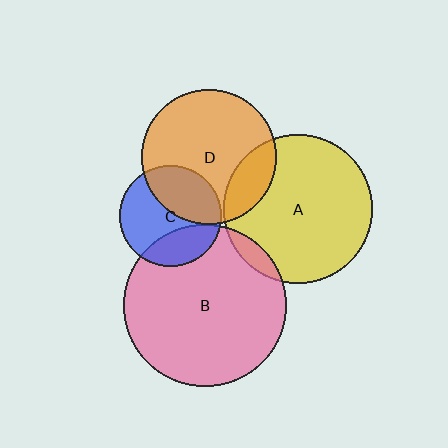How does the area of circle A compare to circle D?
Approximately 1.2 times.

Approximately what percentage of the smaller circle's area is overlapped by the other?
Approximately 40%.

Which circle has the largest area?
Circle B (pink).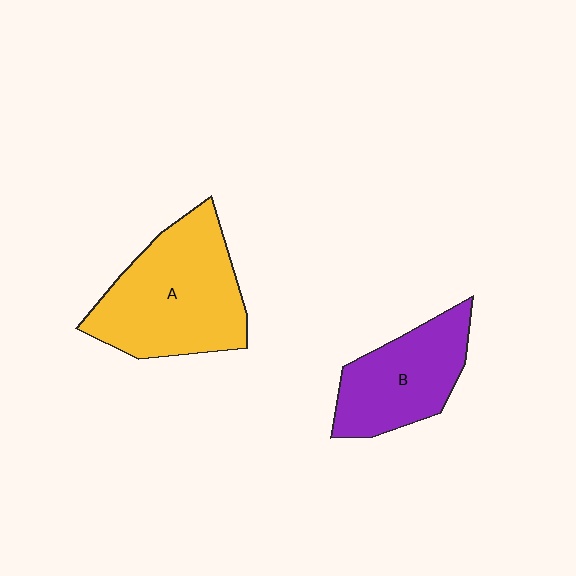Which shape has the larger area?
Shape A (yellow).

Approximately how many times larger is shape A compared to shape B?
Approximately 1.4 times.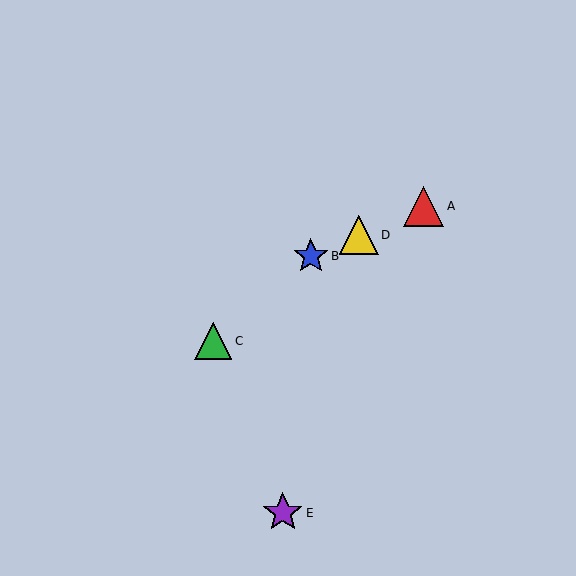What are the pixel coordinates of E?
Object E is at (283, 513).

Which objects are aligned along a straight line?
Objects A, B, D are aligned along a straight line.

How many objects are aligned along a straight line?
3 objects (A, B, D) are aligned along a straight line.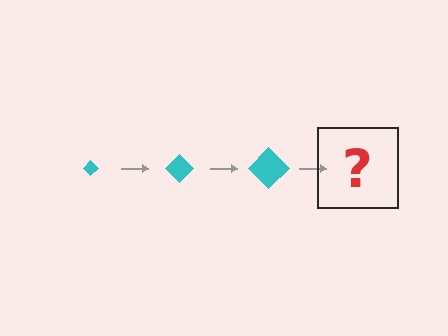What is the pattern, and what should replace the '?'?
The pattern is that the diamond gets progressively larger each step. The '?' should be a cyan diamond, larger than the previous one.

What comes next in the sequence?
The next element should be a cyan diamond, larger than the previous one.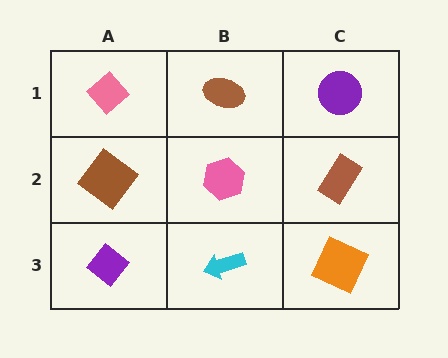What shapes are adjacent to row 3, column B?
A pink hexagon (row 2, column B), a purple diamond (row 3, column A), an orange square (row 3, column C).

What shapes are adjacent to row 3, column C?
A brown rectangle (row 2, column C), a cyan arrow (row 3, column B).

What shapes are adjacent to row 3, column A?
A brown diamond (row 2, column A), a cyan arrow (row 3, column B).